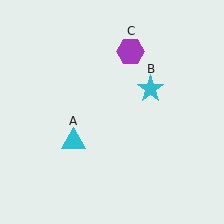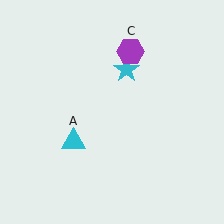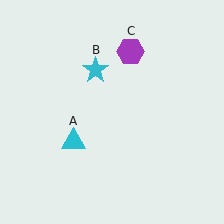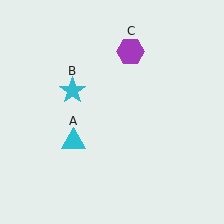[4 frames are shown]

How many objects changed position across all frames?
1 object changed position: cyan star (object B).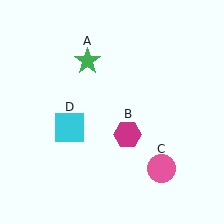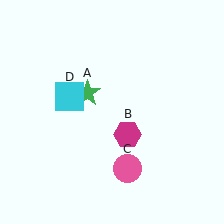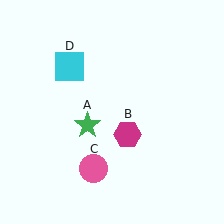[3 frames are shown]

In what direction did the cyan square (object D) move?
The cyan square (object D) moved up.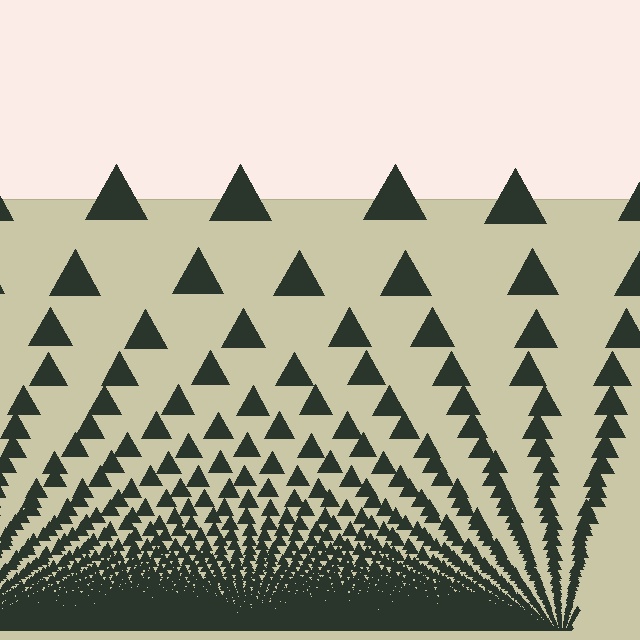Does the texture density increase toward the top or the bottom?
Density increases toward the bottom.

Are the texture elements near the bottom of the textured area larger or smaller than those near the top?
Smaller. The gradient is inverted — elements near the bottom are smaller and denser.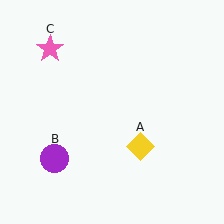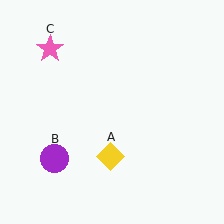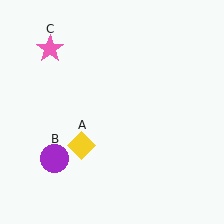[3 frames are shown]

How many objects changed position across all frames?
1 object changed position: yellow diamond (object A).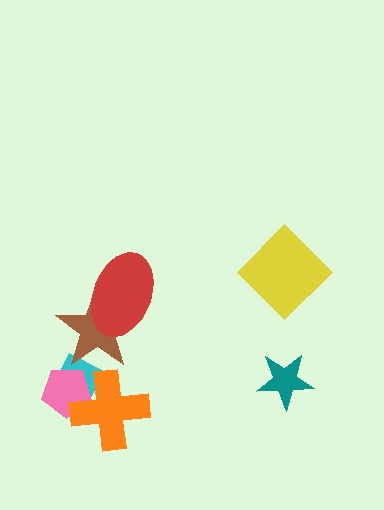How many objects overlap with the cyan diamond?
3 objects overlap with the cyan diamond.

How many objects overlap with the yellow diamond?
0 objects overlap with the yellow diamond.